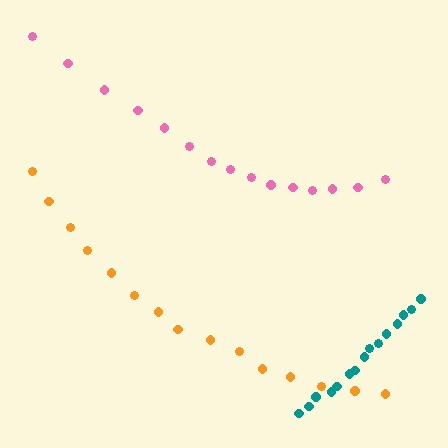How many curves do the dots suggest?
There are 3 distinct paths.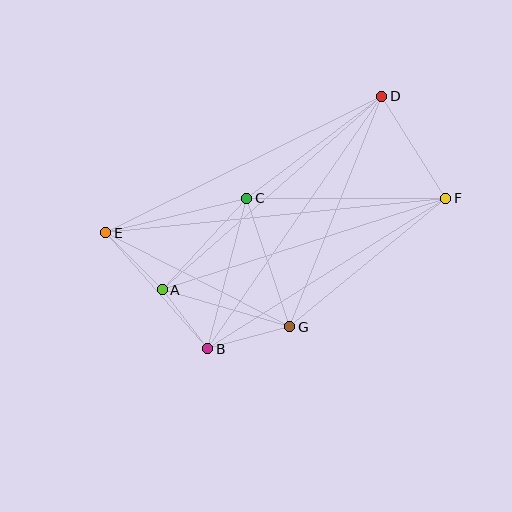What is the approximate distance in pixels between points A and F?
The distance between A and F is approximately 298 pixels.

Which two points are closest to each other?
Points A and B are closest to each other.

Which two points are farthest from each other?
Points E and F are farthest from each other.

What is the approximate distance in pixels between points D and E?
The distance between D and E is approximately 308 pixels.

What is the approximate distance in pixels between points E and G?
The distance between E and G is approximately 206 pixels.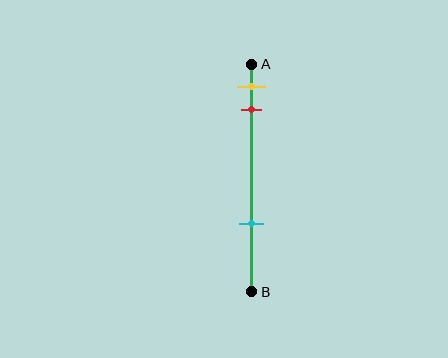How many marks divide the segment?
There are 3 marks dividing the segment.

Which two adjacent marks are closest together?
The yellow and red marks are the closest adjacent pair.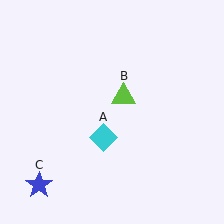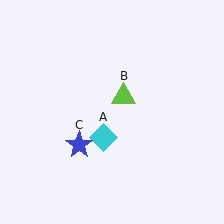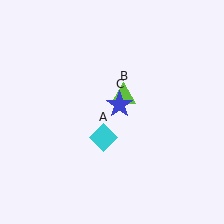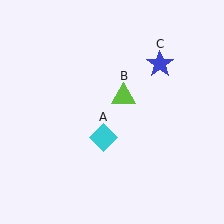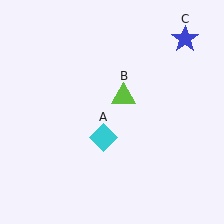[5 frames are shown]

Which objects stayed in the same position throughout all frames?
Cyan diamond (object A) and lime triangle (object B) remained stationary.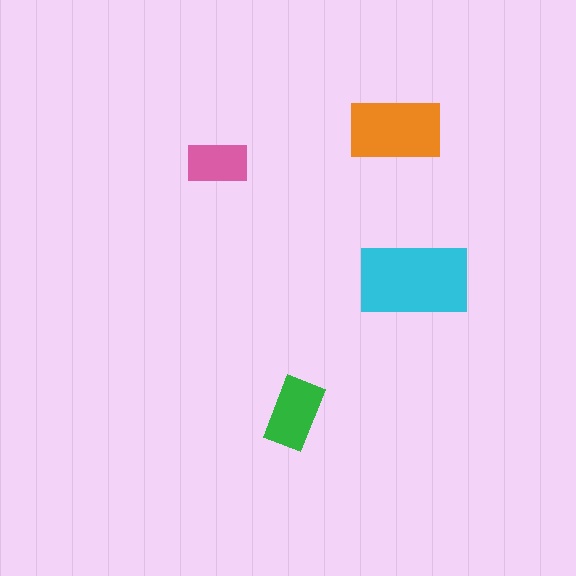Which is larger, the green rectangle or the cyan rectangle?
The cyan one.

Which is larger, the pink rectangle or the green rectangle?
The green one.